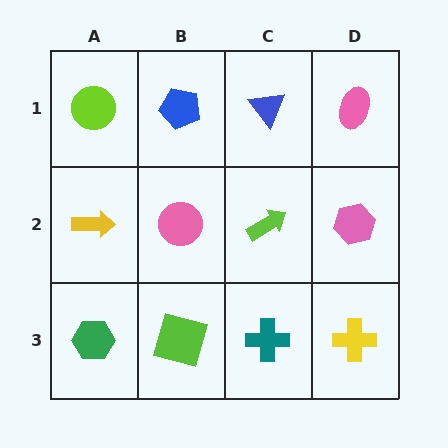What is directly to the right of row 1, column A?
A blue pentagon.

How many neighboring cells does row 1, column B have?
3.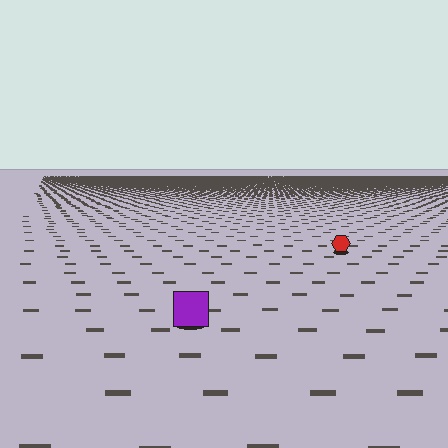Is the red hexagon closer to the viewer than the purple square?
No. The purple square is closer — you can tell from the texture gradient: the ground texture is coarser near it.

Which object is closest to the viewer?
The purple square is closest. The texture marks near it are larger and more spread out.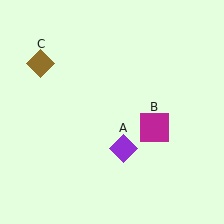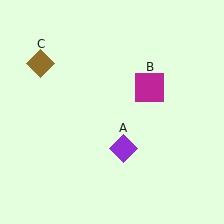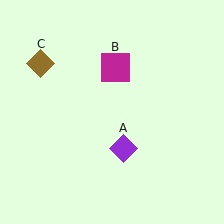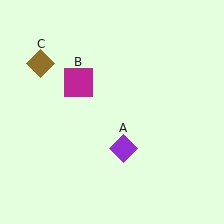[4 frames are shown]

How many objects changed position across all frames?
1 object changed position: magenta square (object B).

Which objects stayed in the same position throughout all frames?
Purple diamond (object A) and brown diamond (object C) remained stationary.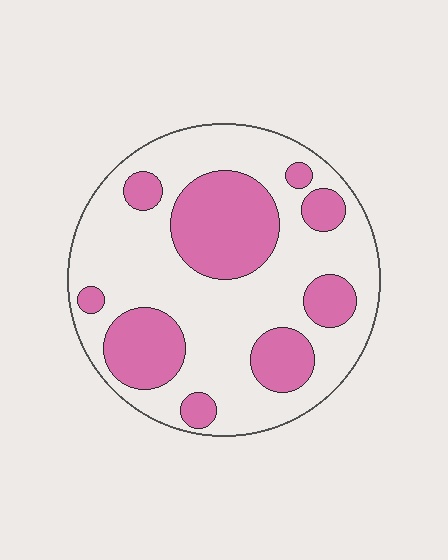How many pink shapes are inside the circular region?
9.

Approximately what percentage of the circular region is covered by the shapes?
Approximately 35%.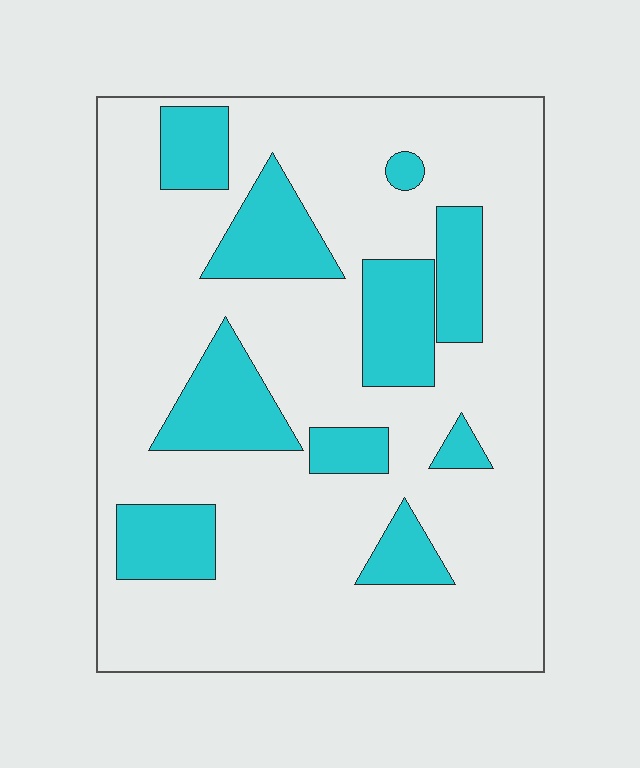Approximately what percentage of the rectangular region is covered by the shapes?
Approximately 25%.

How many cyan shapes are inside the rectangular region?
10.